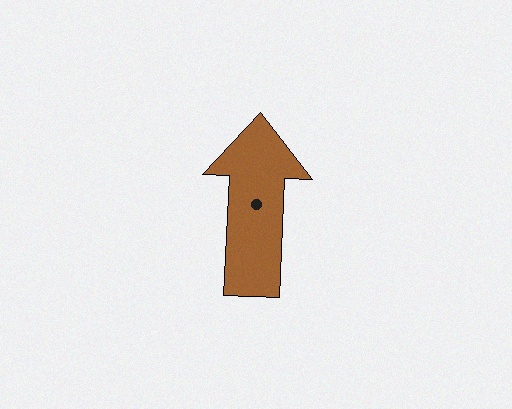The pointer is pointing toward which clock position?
Roughly 12 o'clock.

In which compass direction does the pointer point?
North.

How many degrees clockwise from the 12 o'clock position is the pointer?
Approximately 3 degrees.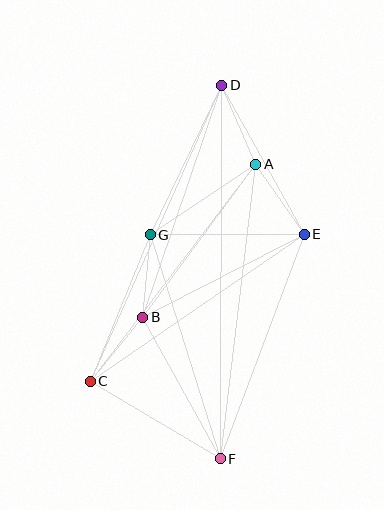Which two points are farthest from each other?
Points D and F are farthest from each other.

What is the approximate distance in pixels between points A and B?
The distance between A and B is approximately 190 pixels.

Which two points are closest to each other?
Points B and G are closest to each other.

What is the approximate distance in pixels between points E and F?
The distance between E and F is approximately 239 pixels.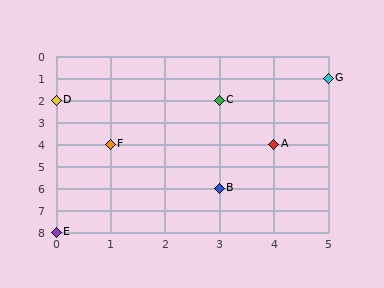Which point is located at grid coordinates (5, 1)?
Point G is at (5, 1).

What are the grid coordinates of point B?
Point B is at grid coordinates (3, 6).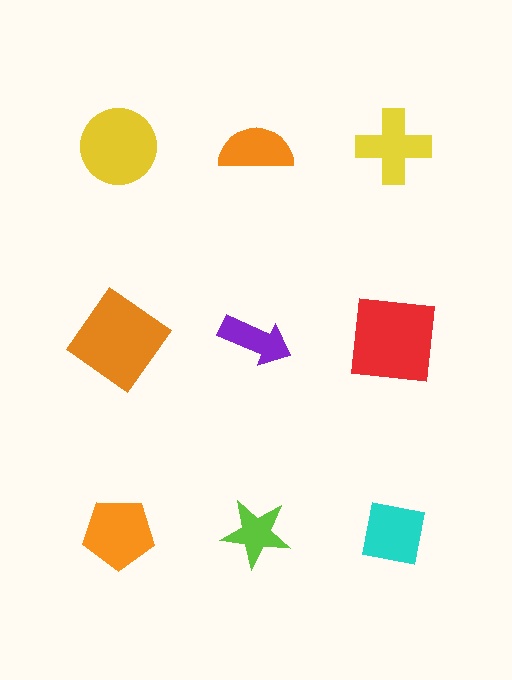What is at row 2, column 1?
An orange diamond.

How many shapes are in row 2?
3 shapes.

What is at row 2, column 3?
A red square.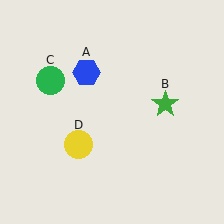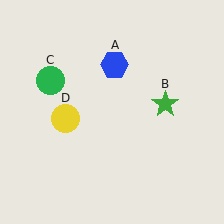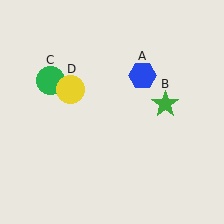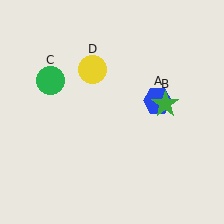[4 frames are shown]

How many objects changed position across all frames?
2 objects changed position: blue hexagon (object A), yellow circle (object D).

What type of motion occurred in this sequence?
The blue hexagon (object A), yellow circle (object D) rotated clockwise around the center of the scene.